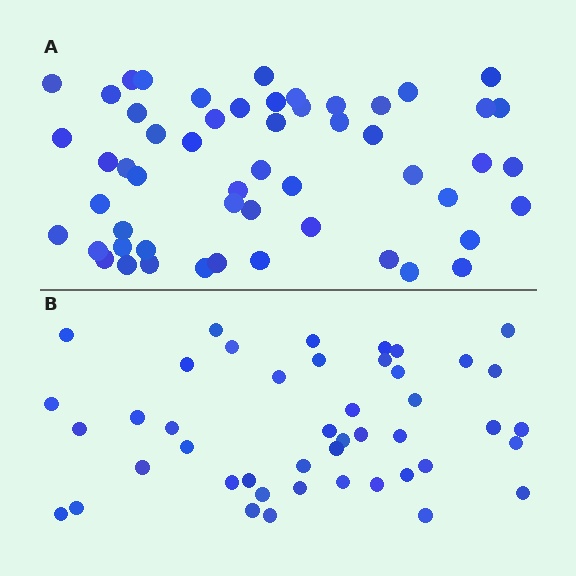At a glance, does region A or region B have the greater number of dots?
Region A (the top region) has more dots.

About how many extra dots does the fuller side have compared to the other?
Region A has roughly 8 or so more dots than region B.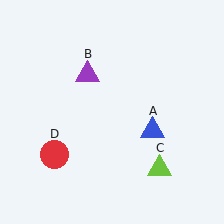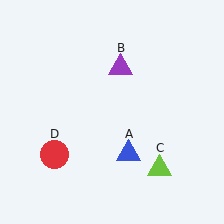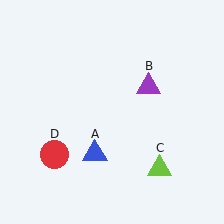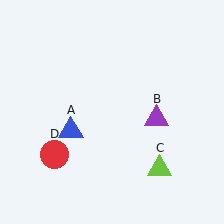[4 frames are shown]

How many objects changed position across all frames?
2 objects changed position: blue triangle (object A), purple triangle (object B).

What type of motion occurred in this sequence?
The blue triangle (object A), purple triangle (object B) rotated clockwise around the center of the scene.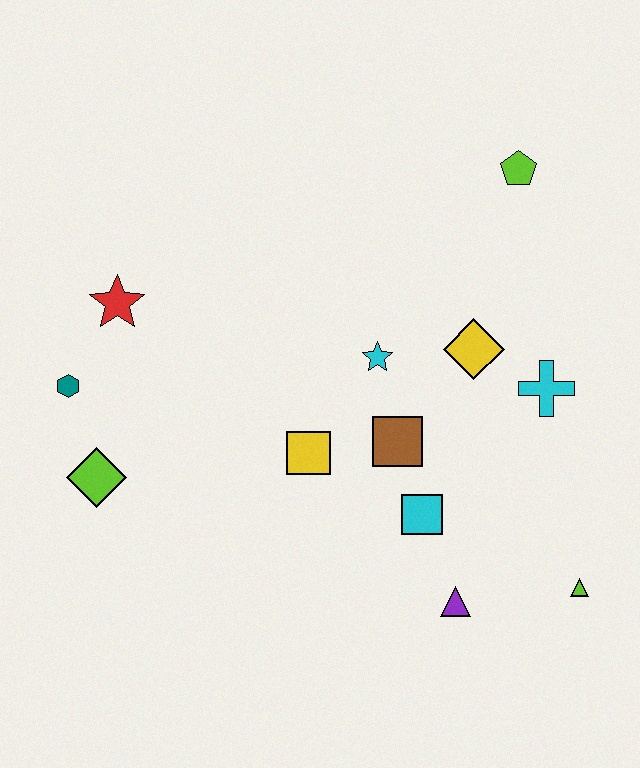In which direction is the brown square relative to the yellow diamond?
The brown square is below the yellow diamond.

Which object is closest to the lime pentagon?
The yellow diamond is closest to the lime pentagon.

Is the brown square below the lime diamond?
No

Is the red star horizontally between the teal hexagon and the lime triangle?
Yes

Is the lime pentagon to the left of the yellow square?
No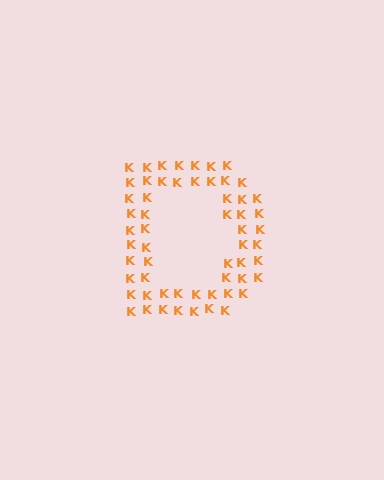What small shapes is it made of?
It is made of small letter K's.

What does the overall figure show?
The overall figure shows the letter D.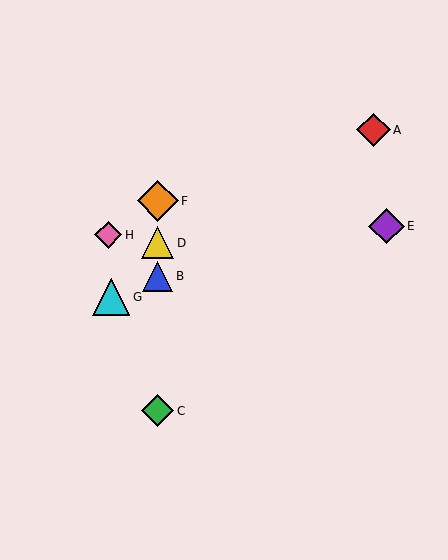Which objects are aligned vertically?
Objects B, C, D, F are aligned vertically.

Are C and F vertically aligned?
Yes, both are at x≈158.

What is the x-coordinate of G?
Object G is at x≈111.